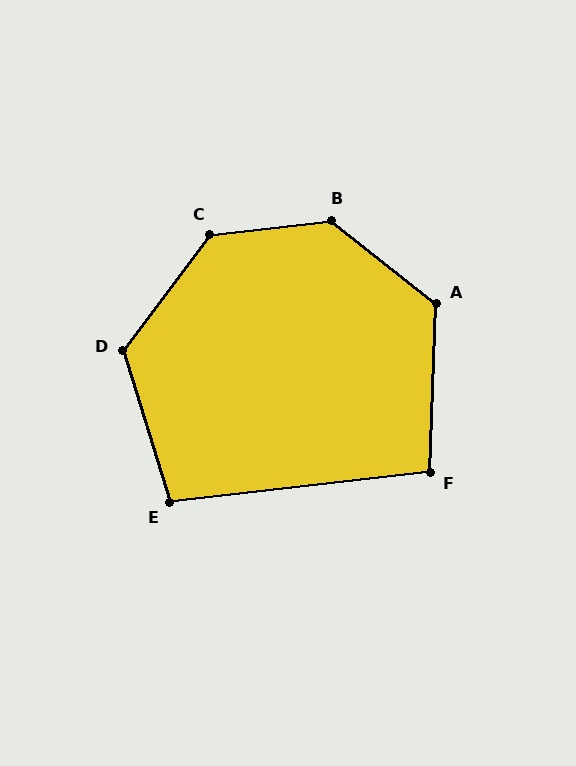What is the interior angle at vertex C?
Approximately 133 degrees (obtuse).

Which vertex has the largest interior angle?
B, at approximately 135 degrees.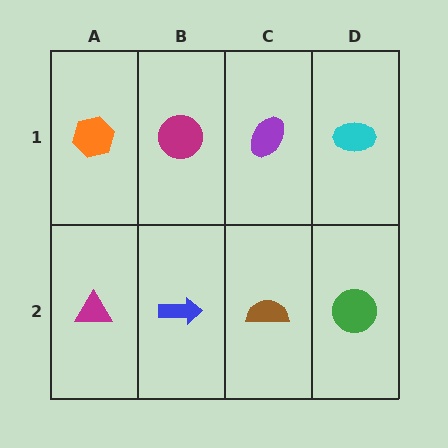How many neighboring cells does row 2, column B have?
3.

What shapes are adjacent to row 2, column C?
A purple ellipse (row 1, column C), a blue arrow (row 2, column B), a green circle (row 2, column D).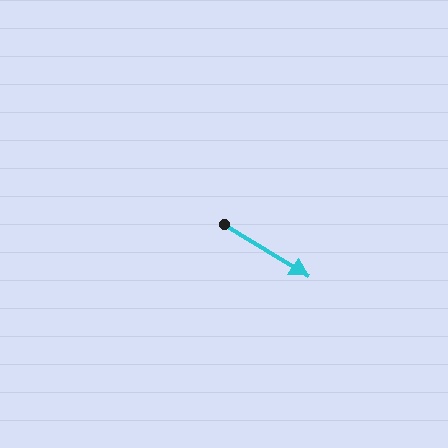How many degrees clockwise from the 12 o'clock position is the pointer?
Approximately 122 degrees.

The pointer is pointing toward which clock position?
Roughly 4 o'clock.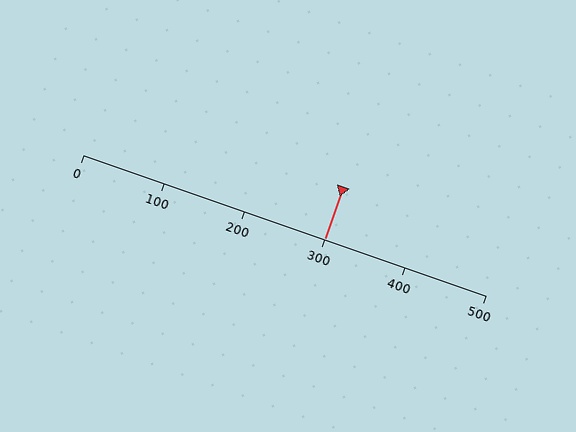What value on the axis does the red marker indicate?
The marker indicates approximately 300.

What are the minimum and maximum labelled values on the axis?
The axis runs from 0 to 500.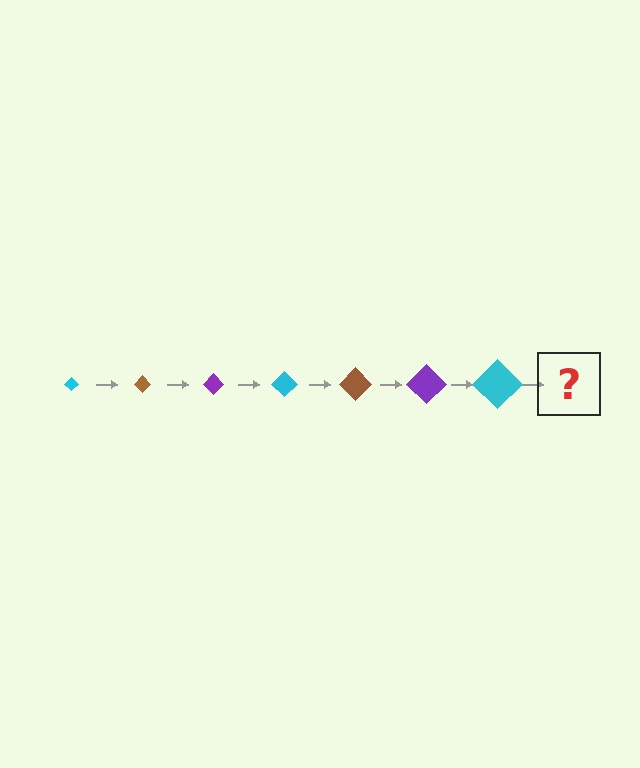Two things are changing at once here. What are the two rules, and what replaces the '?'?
The two rules are that the diamond grows larger each step and the color cycles through cyan, brown, and purple. The '?' should be a brown diamond, larger than the previous one.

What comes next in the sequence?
The next element should be a brown diamond, larger than the previous one.